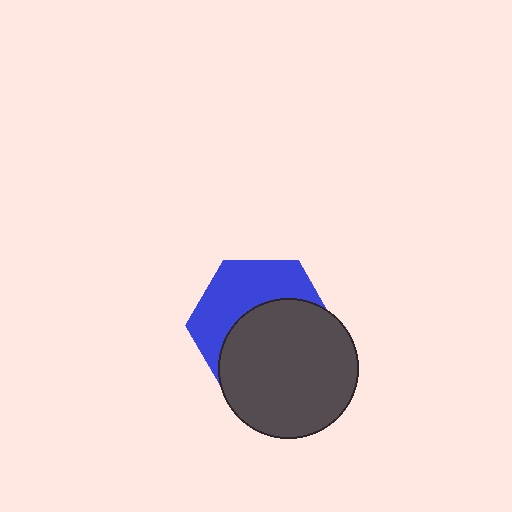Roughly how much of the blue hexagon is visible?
A small part of it is visible (roughly 44%).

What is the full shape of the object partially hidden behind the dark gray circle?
The partially hidden object is a blue hexagon.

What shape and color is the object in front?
The object in front is a dark gray circle.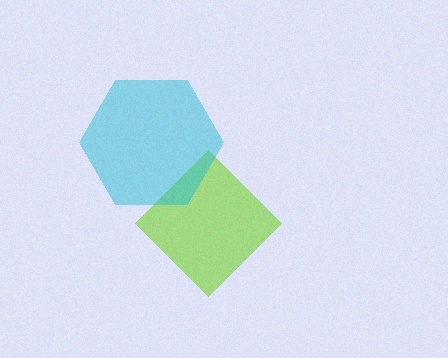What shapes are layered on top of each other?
The layered shapes are: a lime diamond, a cyan hexagon.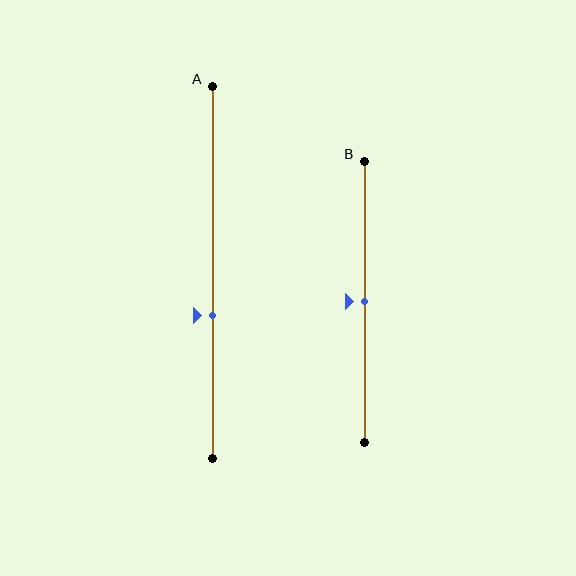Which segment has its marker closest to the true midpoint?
Segment B has its marker closest to the true midpoint.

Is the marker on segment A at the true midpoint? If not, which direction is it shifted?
No, the marker on segment A is shifted downward by about 11% of the segment length.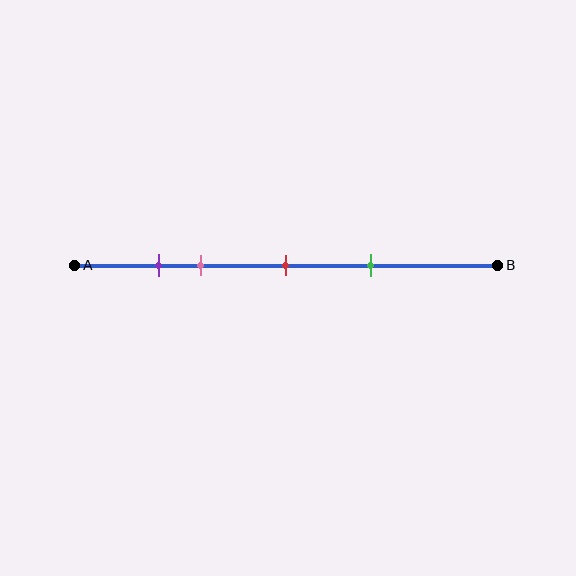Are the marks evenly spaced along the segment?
No, the marks are not evenly spaced.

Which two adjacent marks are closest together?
The purple and pink marks are the closest adjacent pair.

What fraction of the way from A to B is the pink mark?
The pink mark is approximately 30% (0.3) of the way from A to B.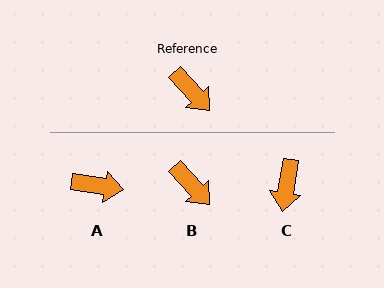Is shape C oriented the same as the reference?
No, it is off by about 52 degrees.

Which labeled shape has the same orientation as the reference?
B.